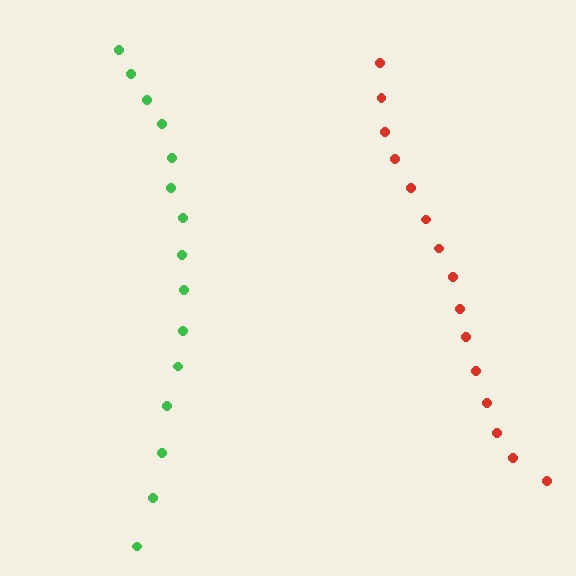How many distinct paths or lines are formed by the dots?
There are 2 distinct paths.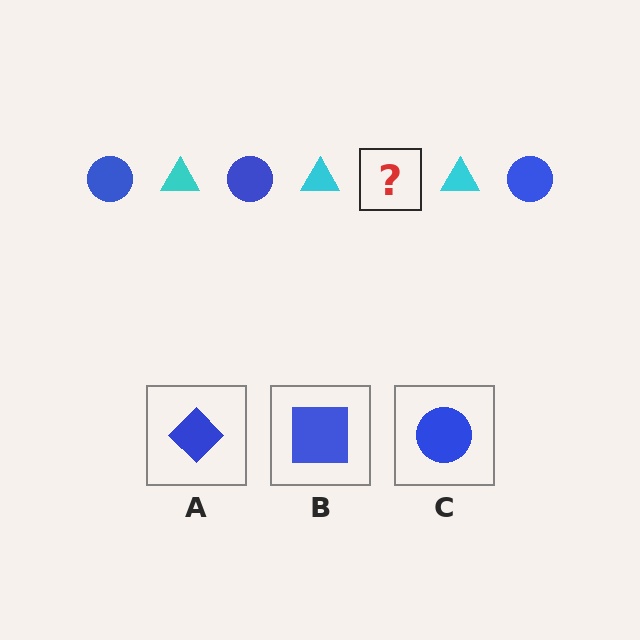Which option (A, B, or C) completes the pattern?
C.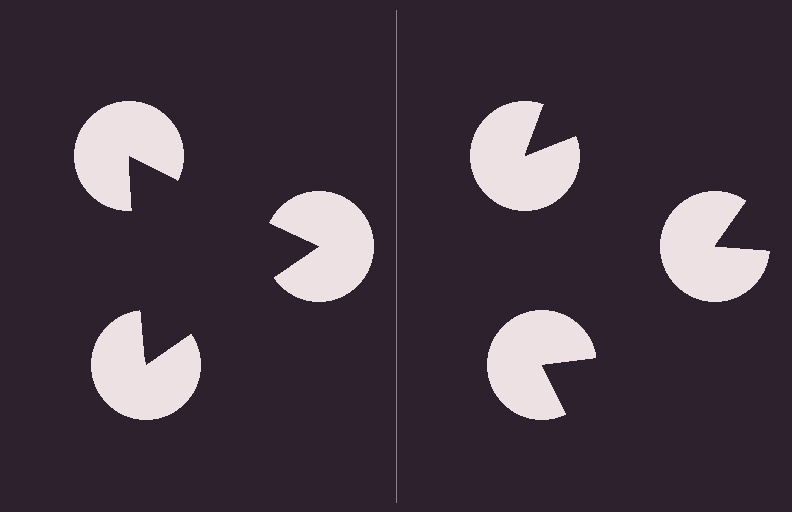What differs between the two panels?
The pac-man discs are positioned identically on both sides; only the wedge orientations differ. On the left they align to a triangle; on the right they are misaligned.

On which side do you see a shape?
An illusory triangle appears on the left side. On the right side the wedge cuts are rotated, so no coherent shape forms.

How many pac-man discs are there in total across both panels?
6 — 3 on each side.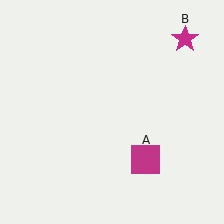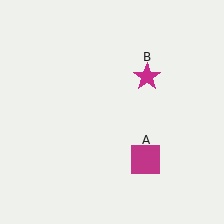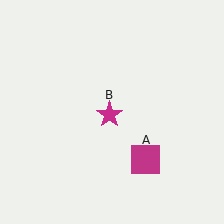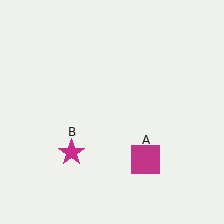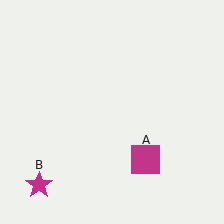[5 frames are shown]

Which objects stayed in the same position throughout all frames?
Magenta square (object A) remained stationary.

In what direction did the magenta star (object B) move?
The magenta star (object B) moved down and to the left.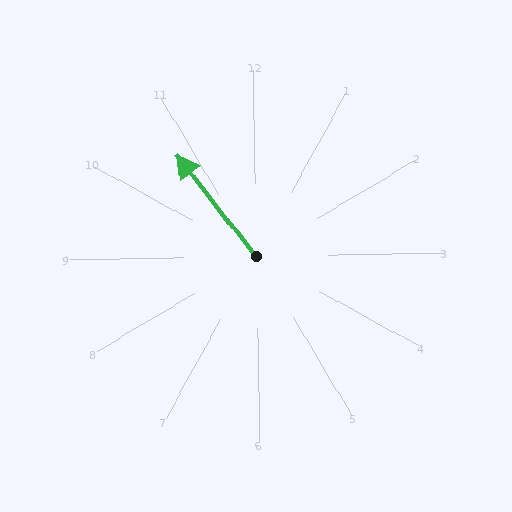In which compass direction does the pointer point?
Northwest.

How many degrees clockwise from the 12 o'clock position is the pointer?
Approximately 323 degrees.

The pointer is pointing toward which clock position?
Roughly 11 o'clock.